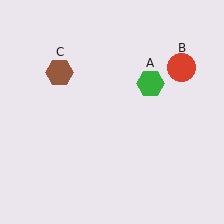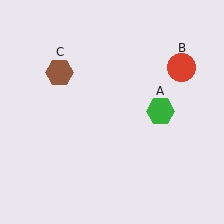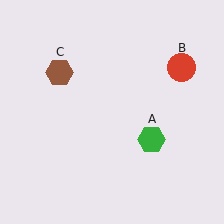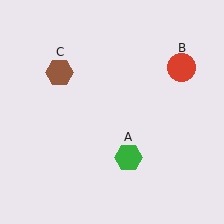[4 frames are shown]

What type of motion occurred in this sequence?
The green hexagon (object A) rotated clockwise around the center of the scene.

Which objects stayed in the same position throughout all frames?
Red circle (object B) and brown hexagon (object C) remained stationary.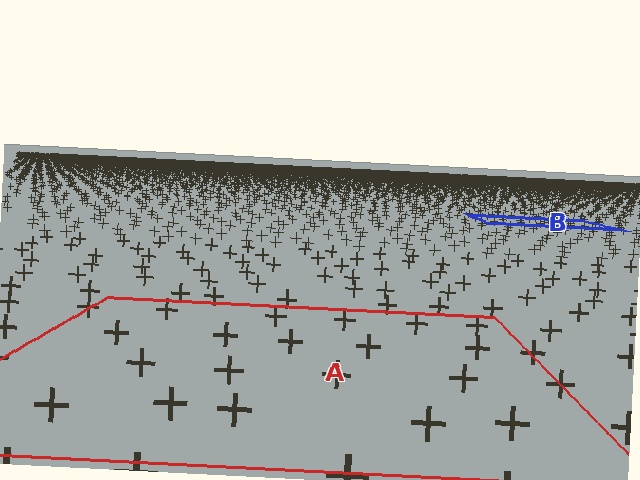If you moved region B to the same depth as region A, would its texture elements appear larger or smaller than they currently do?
They would appear larger. At a closer depth, the same texture elements are projected at a bigger on-screen size.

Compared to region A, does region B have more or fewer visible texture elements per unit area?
Region B has more texture elements per unit area — they are packed more densely because it is farther away.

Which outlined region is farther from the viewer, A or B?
Region B is farther from the viewer — the texture elements inside it appear smaller and more densely packed.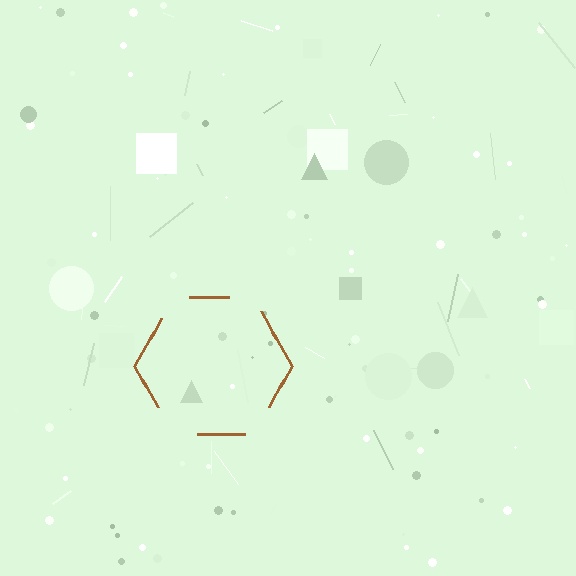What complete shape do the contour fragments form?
The contour fragments form a hexagon.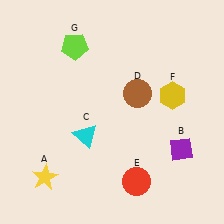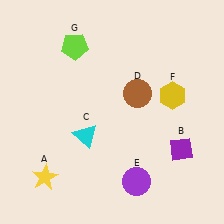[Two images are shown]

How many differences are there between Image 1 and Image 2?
There is 1 difference between the two images.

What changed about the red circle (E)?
In Image 1, E is red. In Image 2, it changed to purple.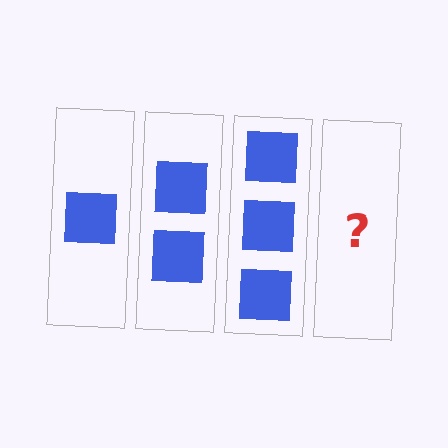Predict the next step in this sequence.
The next step is 4 squares.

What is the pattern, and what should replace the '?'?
The pattern is that each step adds one more square. The '?' should be 4 squares.